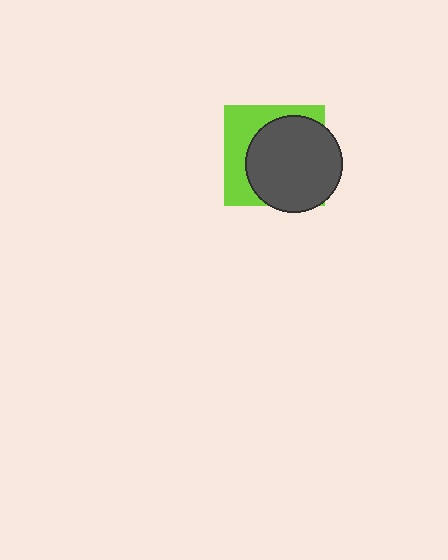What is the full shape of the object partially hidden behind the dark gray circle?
The partially hidden object is a lime square.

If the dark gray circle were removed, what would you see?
You would see the complete lime square.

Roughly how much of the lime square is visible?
A small part of it is visible (roughly 38%).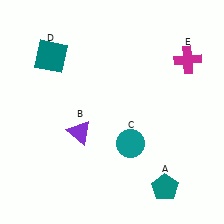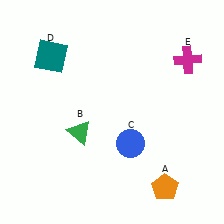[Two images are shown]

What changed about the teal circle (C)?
In Image 1, C is teal. In Image 2, it changed to blue.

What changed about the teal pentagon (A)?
In Image 1, A is teal. In Image 2, it changed to orange.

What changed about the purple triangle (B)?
In Image 1, B is purple. In Image 2, it changed to green.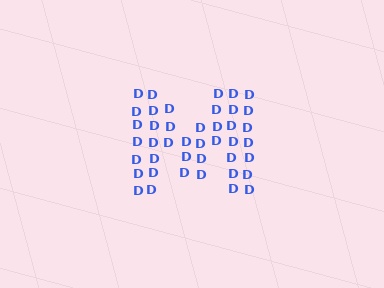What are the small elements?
The small elements are letter D's.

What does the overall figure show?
The overall figure shows the letter M.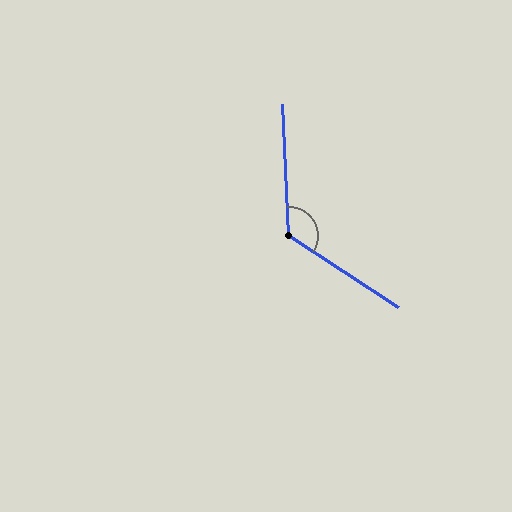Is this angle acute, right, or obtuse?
It is obtuse.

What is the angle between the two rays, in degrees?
Approximately 126 degrees.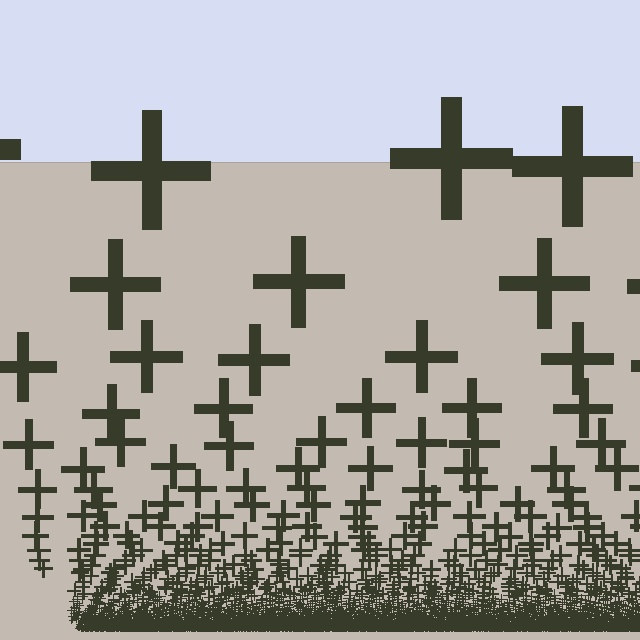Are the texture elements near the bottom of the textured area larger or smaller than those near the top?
Smaller. The gradient is inverted — elements near the bottom are smaller and denser.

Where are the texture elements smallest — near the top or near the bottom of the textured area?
Near the bottom.